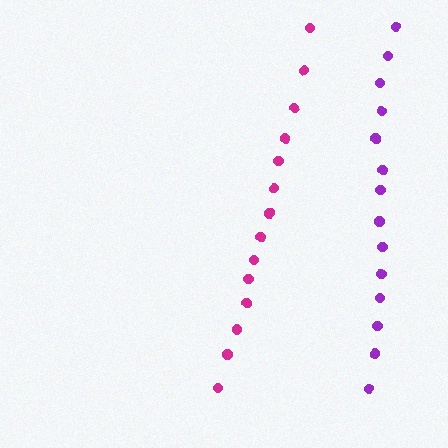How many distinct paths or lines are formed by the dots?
There are 2 distinct paths.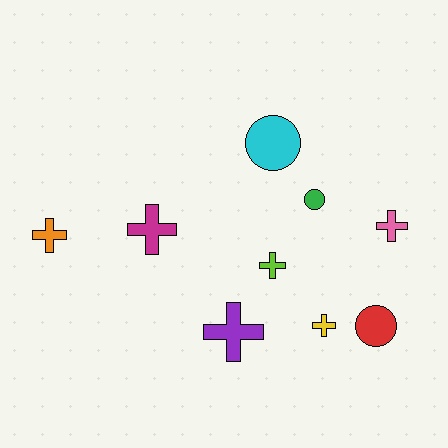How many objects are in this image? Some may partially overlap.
There are 9 objects.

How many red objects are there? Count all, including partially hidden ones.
There is 1 red object.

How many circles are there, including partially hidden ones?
There are 3 circles.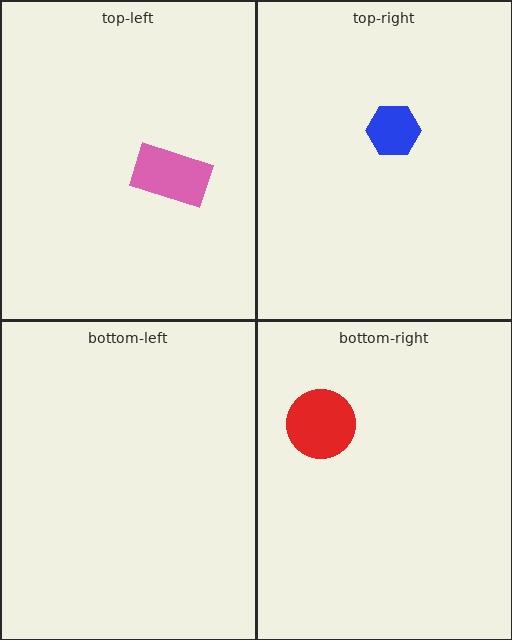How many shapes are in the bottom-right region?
1.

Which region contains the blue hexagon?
The top-right region.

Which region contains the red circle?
The bottom-right region.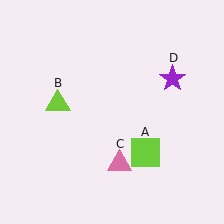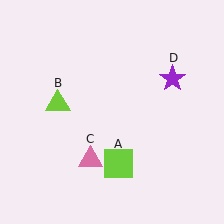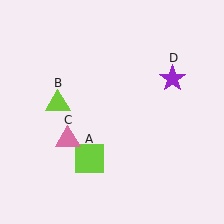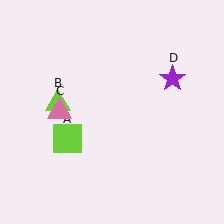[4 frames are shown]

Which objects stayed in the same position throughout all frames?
Lime triangle (object B) and purple star (object D) remained stationary.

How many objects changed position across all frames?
2 objects changed position: lime square (object A), pink triangle (object C).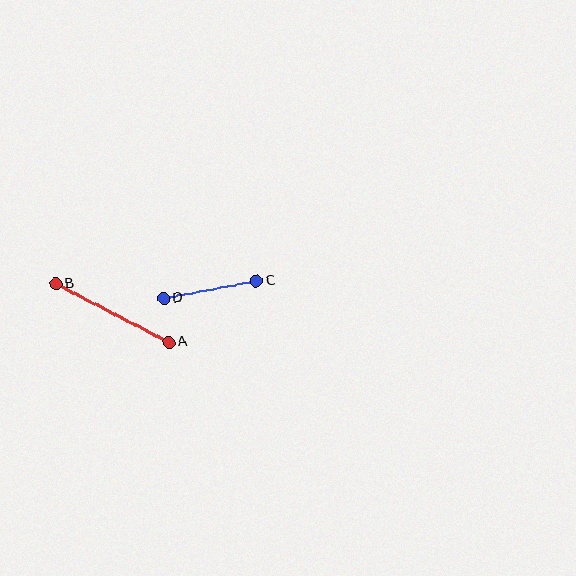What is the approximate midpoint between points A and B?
The midpoint is at approximately (112, 313) pixels.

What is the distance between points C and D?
The distance is approximately 94 pixels.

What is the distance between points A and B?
The distance is approximately 127 pixels.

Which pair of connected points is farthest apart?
Points A and B are farthest apart.